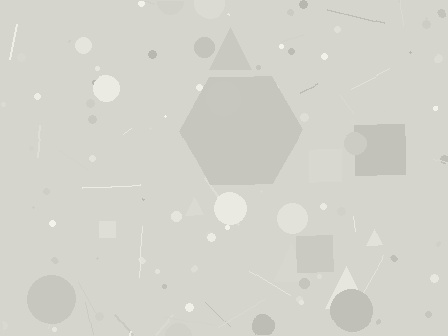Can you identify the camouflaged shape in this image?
The camouflaged shape is a hexagon.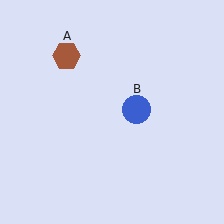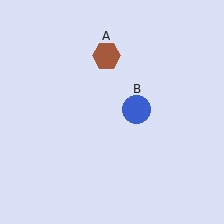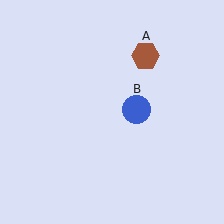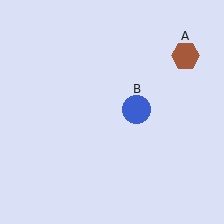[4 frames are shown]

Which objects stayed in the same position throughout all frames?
Blue circle (object B) remained stationary.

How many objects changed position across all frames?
1 object changed position: brown hexagon (object A).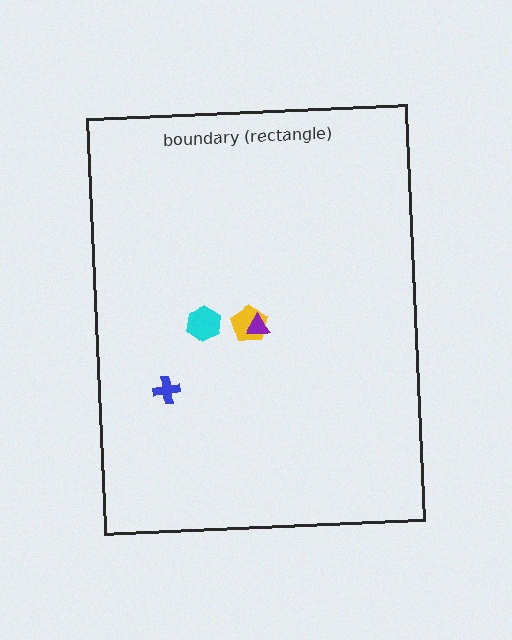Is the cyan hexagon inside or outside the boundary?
Inside.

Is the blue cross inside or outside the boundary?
Inside.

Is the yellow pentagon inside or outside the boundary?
Inside.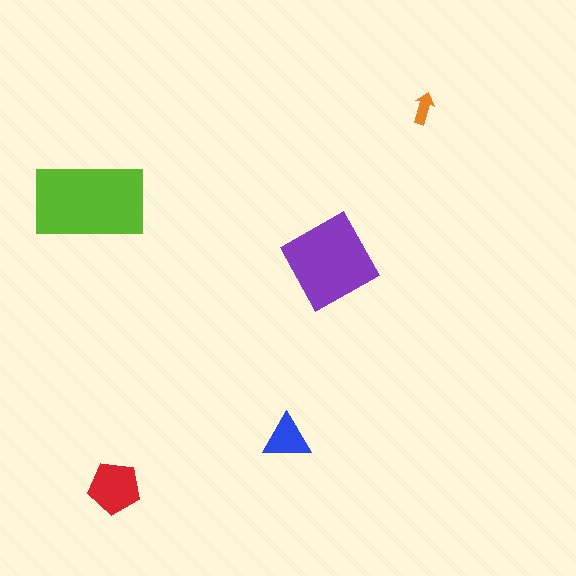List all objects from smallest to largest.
The orange arrow, the blue triangle, the red pentagon, the purple diamond, the lime rectangle.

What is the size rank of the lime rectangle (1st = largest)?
1st.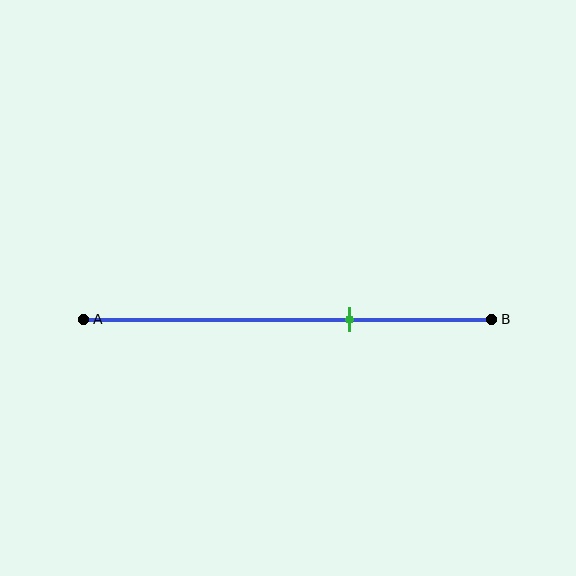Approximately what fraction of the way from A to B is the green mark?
The green mark is approximately 65% of the way from A to B.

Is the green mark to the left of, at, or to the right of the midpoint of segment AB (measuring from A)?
The green mark is to the right of the midpoint of segment AB.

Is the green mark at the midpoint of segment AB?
No, the mark is at about 65% from A, not at the 50% midpoint.